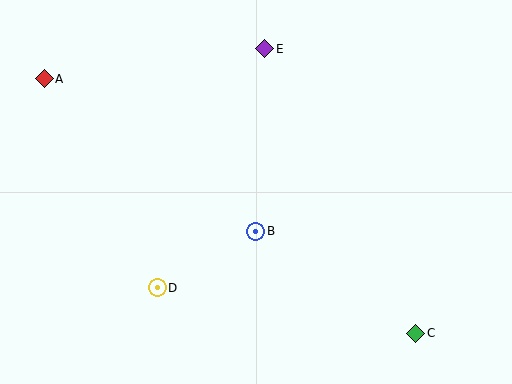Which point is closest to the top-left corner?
Point A is closest to the top-left corner.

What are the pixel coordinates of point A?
Point A is at (44, 79).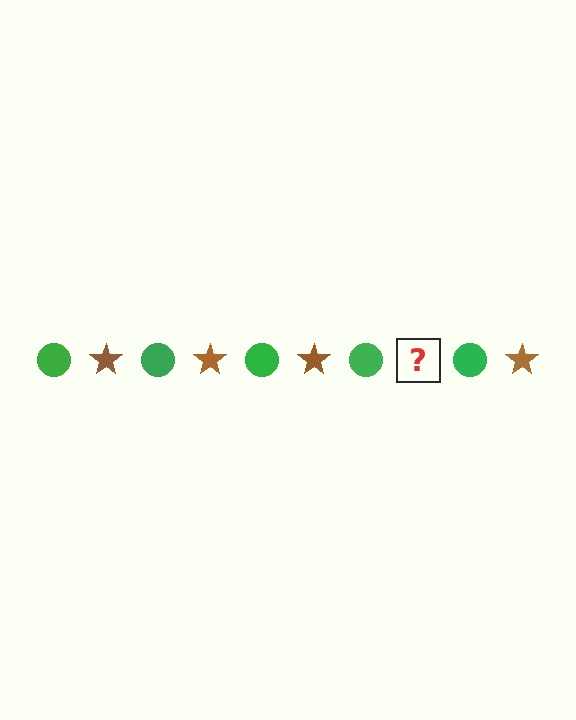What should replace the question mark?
The question mark should be replaced with a brown star.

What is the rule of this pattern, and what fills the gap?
The rule is that the pattern alternates between green circle and brown star. The gap should be filled with a brown star.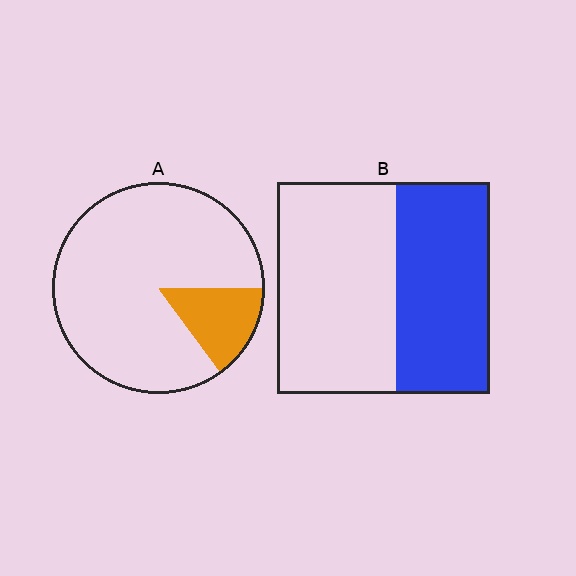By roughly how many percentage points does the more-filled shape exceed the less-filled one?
By roughly 30 percentage points (B over A).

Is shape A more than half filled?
No.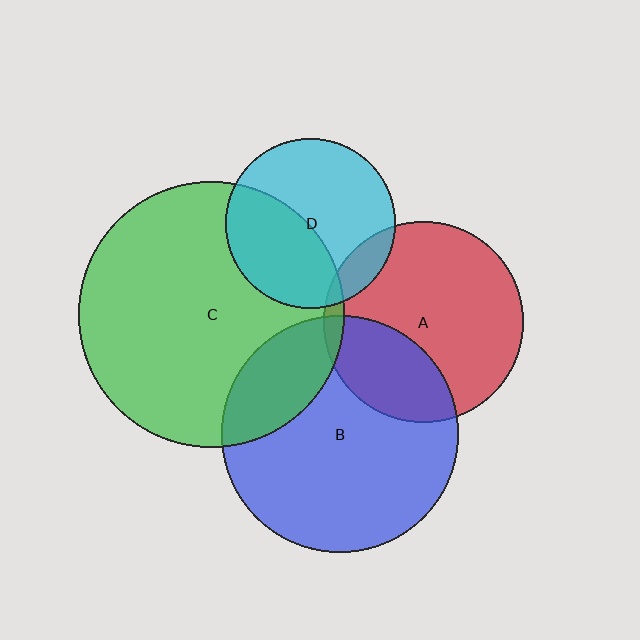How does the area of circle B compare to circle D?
Approximately 1.9 times.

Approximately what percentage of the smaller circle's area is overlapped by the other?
Approximately 10%.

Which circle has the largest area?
Circle C (green).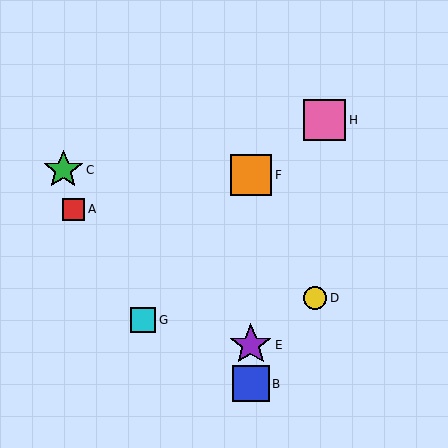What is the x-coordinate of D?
Object D is at x≈315.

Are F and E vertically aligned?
Yes, both are at x≈251.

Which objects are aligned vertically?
Objects B, E, F are aligned vertically.